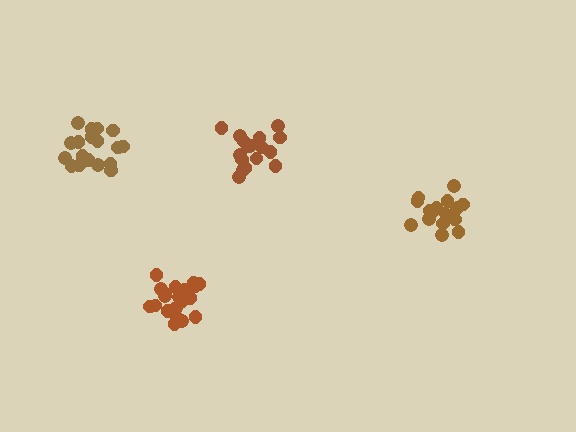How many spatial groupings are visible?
There are 4 spatial groupings.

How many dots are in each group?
Group 1: 20 dots, Group 2: 21 dots, Group 3: 17 dots, Group 4: 17 dots (75 total).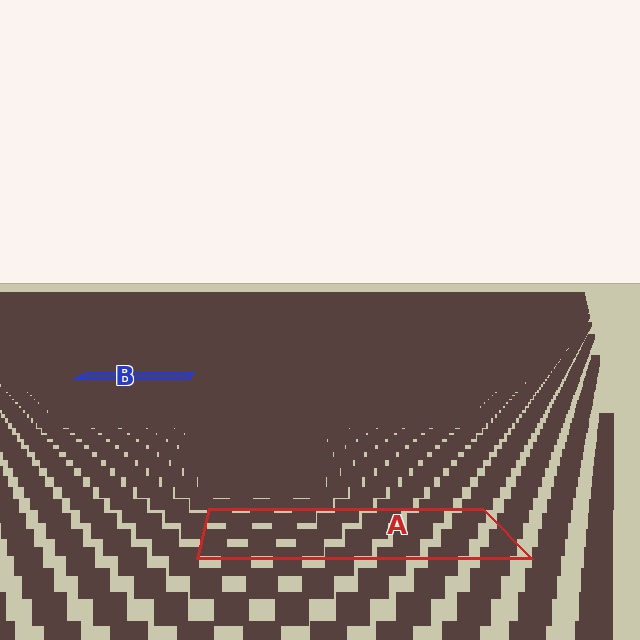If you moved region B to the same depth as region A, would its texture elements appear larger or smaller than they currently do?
They would appear larger. At a closer depth, the same texture elements are projected at a bigger on-screen size.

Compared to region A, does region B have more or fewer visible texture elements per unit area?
Region B has more texture elements per unit area — they are packed more densely because it is farther away.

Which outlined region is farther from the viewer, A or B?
Region B is farther from the viewer — the texture elements inside it appear smaller and more densely packed.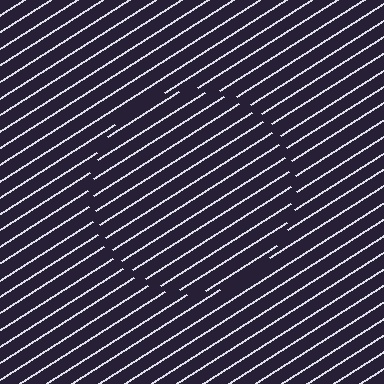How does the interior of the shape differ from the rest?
The interior of the shape contains the same grating, shifted by half a period — the contour is defined by the phase discontinuity where line-ends from the inner and outer gratings abut.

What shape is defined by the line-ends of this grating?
An illusory circle. The interior of the shape contains the same grating, shifted by half a period — the contour is defined by the phase discontinuity where line-ends from the inner and outer gratings abut.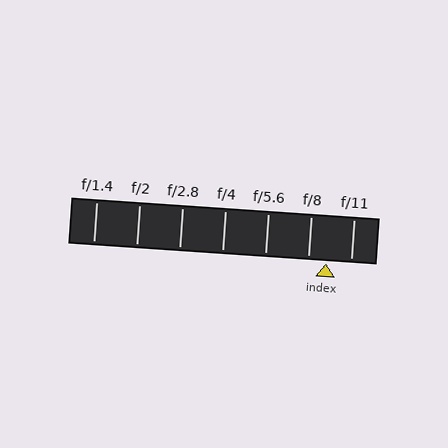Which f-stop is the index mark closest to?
The index mark is closest to f/8.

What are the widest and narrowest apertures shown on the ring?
The widest aperture shown is f/1.4 and the narrowest is f/11.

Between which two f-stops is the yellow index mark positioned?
The index mark is between f/8 and f/11.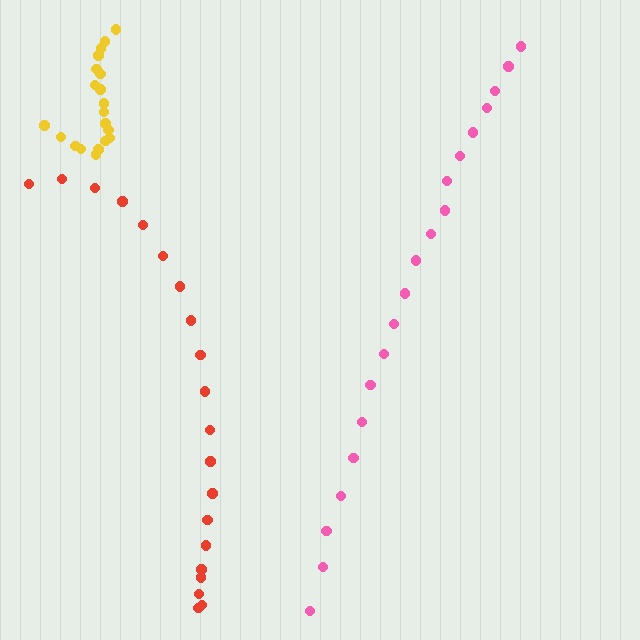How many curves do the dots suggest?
There are 3 distinct paths.